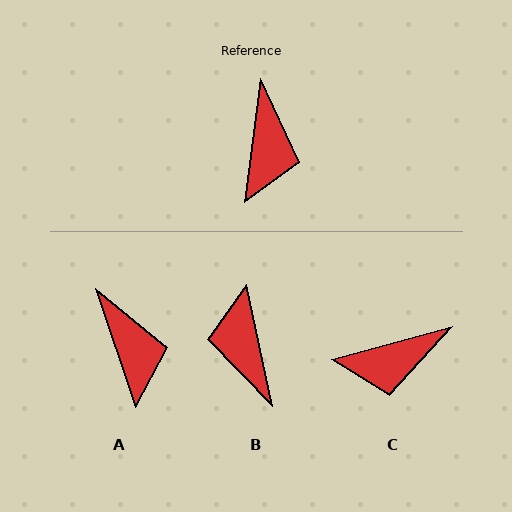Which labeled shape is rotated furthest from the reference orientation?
B, about 161 degrees away.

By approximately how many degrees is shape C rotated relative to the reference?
Approximately 68 degrees clockwise.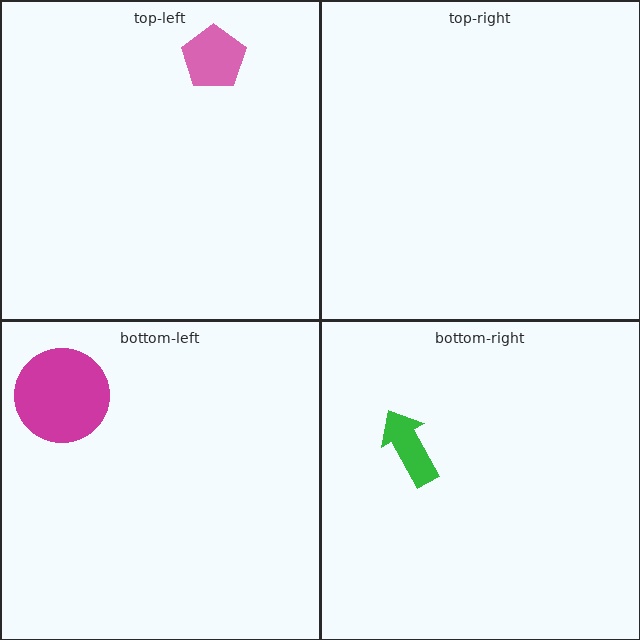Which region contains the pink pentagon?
The top-left region.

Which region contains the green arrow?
The bottom-right region.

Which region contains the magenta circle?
The bottom-left region.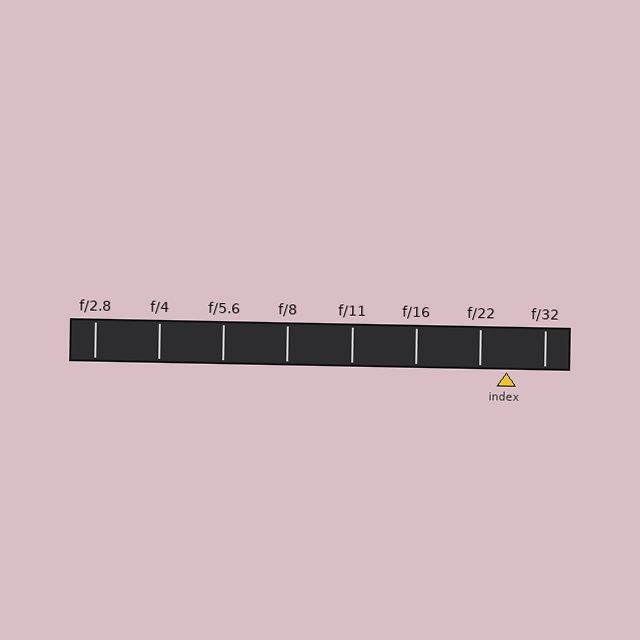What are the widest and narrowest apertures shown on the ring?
The widest aperture shown is f/2.8 and the narrowest is f/32.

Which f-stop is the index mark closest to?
The index mark is closest to f/22.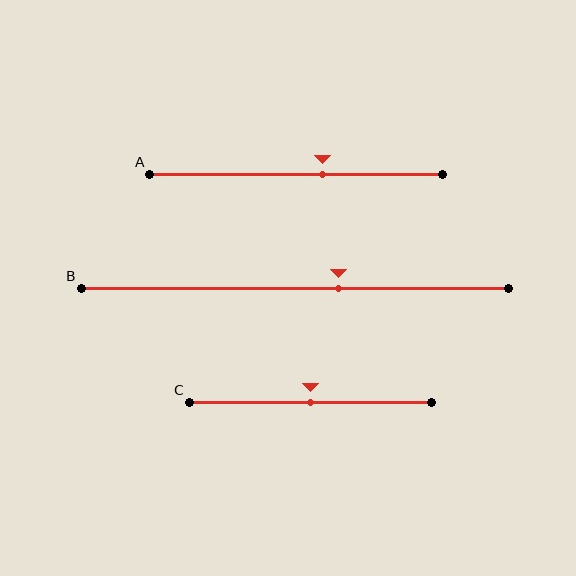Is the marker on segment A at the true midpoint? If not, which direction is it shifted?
No, the marker on segment A is shifted to the right by about 9% of the segment length.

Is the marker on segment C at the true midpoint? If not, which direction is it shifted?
Yes, the marker on segment C is at the true midpoint.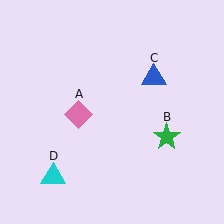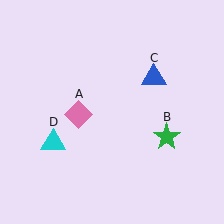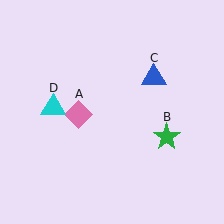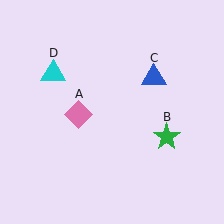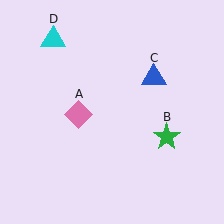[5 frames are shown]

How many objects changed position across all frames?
1 object changed position: cyan triangle (object D).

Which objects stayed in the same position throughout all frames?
Pink diamond (object A) and green star (object B) and blue triangle (object C) remained stationary.